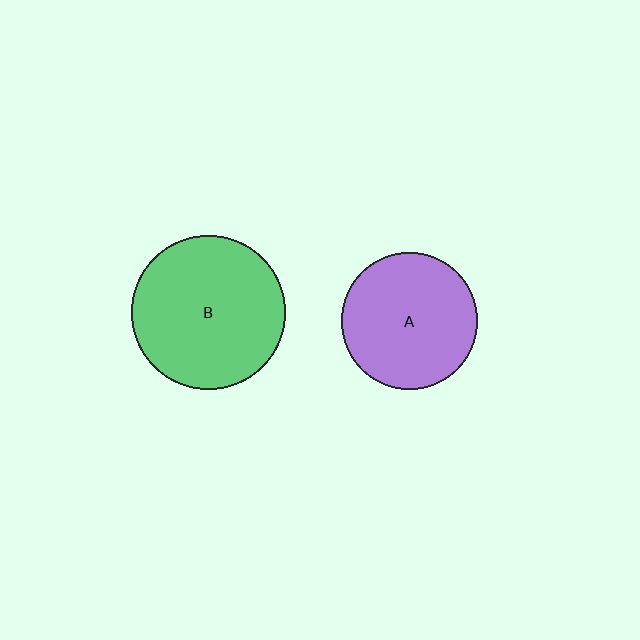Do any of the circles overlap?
No, none of the circles overlap.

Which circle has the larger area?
Circle B (green).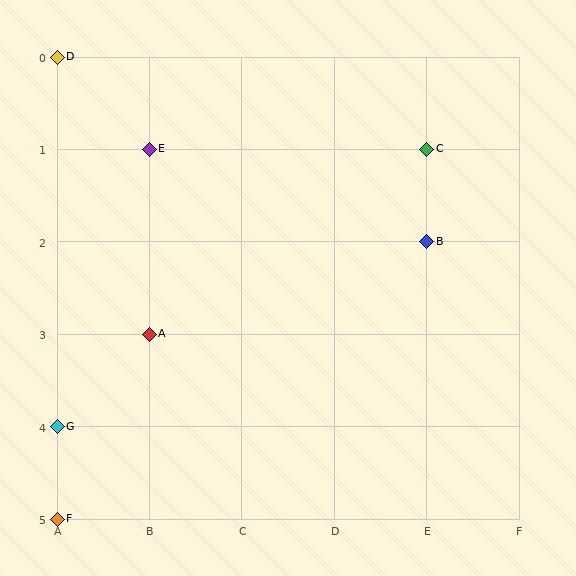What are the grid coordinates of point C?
Point C is at grid coordinates (E, 1).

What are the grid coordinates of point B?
Point B is at grid coordinates (E, 2).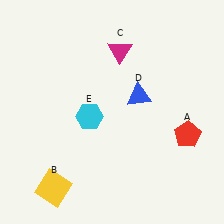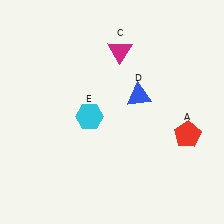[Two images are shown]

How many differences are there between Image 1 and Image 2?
There is 1 difference between the two images.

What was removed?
The yellow square (B) was removed in Image 2.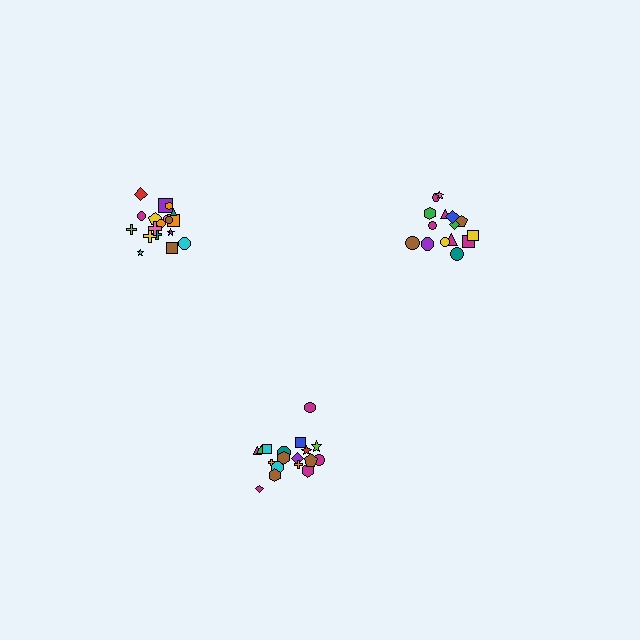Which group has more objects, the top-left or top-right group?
The top-left group.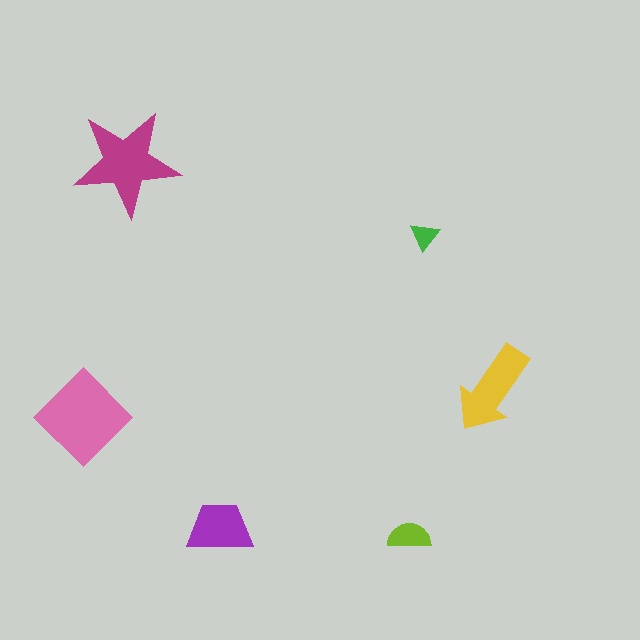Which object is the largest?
The pink diamond.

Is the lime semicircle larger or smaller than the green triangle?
Larger.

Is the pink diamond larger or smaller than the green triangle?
Larger.